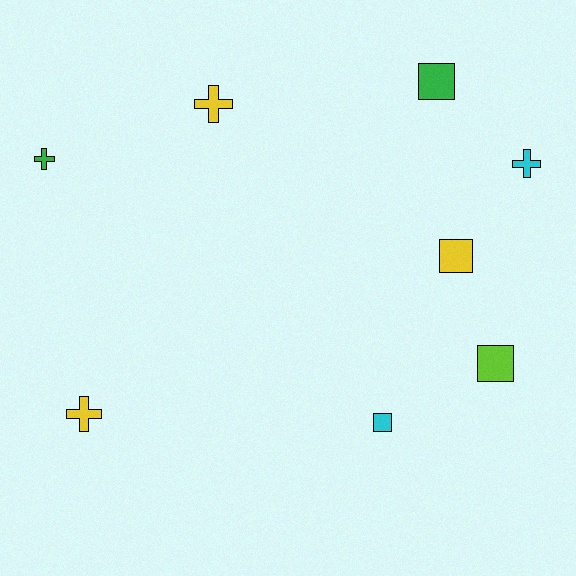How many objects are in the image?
There are 8 objects.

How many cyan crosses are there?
There is 1 cyan cross.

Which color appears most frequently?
Yellow, with 3 objects.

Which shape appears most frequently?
Cross, with 4 objects.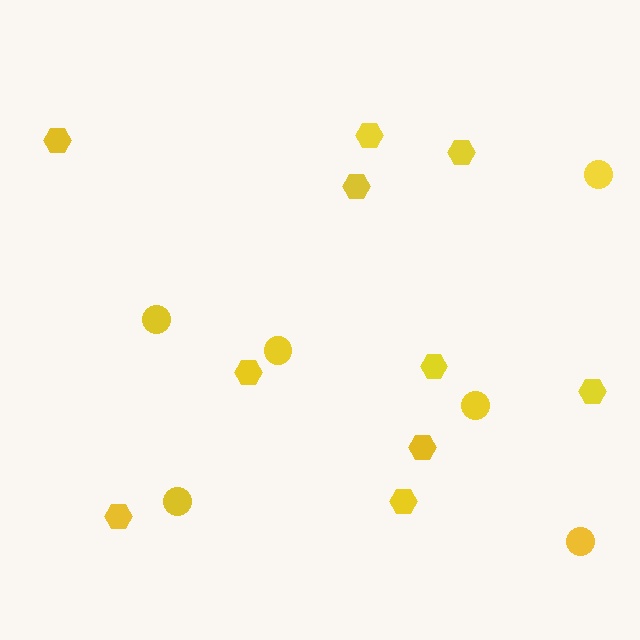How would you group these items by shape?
There are 2 groups: one group of circles (6) and one group of hexagons (10).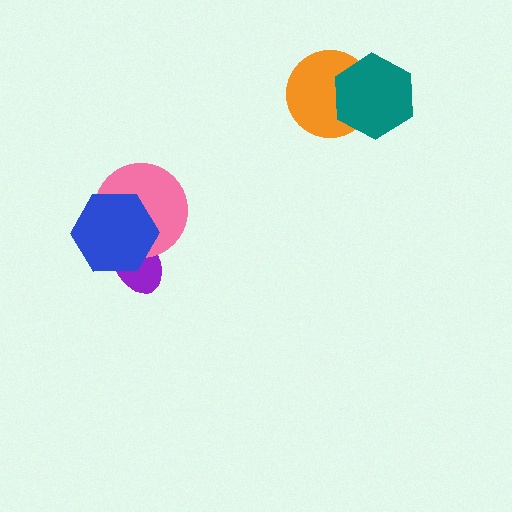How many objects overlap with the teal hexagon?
1 object overlaps with the teal hexagon.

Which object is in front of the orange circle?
The teal hexagon is in front of the orange circle.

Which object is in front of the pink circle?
The blue hexagon is in front of the pink circle.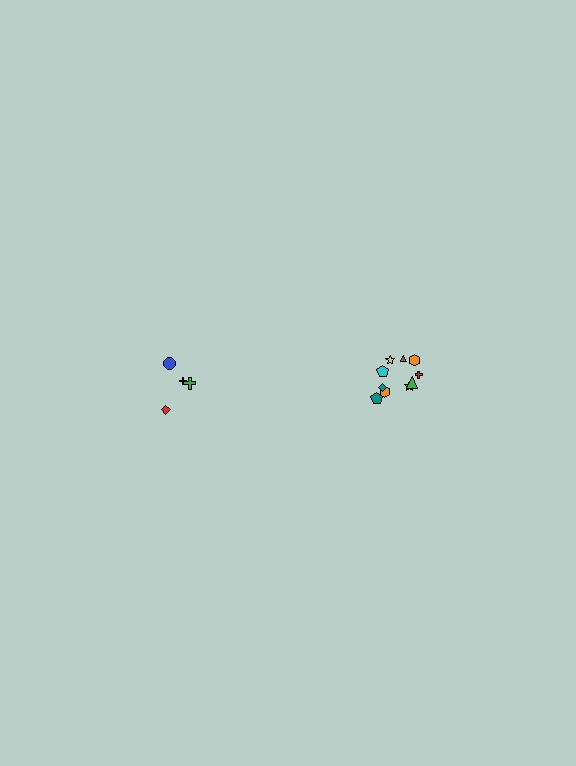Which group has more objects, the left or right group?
The right group.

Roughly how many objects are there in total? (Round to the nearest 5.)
Roughly 15 objects in total.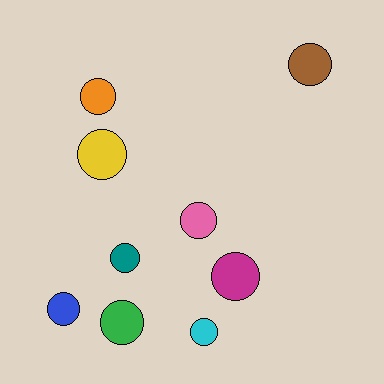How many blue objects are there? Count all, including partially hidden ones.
There is 1 blue object.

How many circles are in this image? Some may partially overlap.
There are 9 circles.